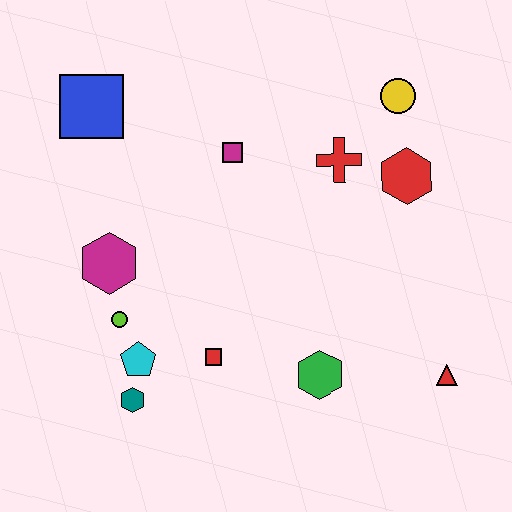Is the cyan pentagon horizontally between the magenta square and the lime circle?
Yes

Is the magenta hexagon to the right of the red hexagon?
No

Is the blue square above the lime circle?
Yes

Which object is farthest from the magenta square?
The red triangle is farthest from the magenta square.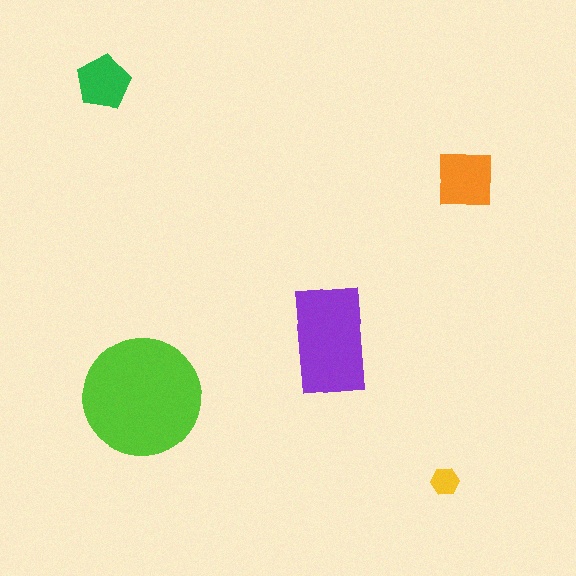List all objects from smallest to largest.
The yellow hexagon, the green pentagon, the orange square, the purple rectangle, the lime circle.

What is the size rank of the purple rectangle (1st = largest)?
2nd.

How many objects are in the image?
There are 5 objects in the image.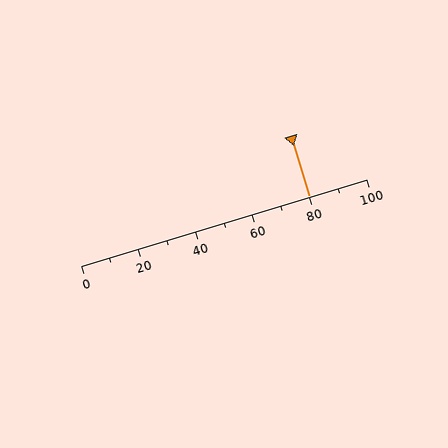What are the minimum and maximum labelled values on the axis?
The axis runs from 0 to 100.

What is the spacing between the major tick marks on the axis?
The major ticks are spaced 20 apart.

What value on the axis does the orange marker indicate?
The marker indicates approximately 80.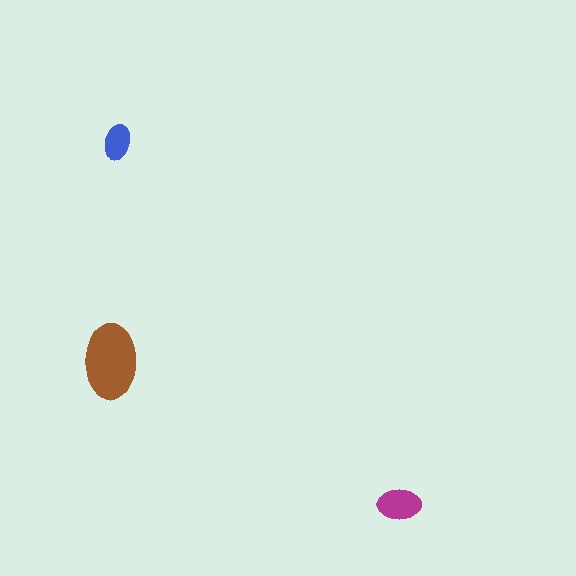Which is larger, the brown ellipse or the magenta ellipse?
The brown one.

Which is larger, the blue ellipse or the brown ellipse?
The brown one.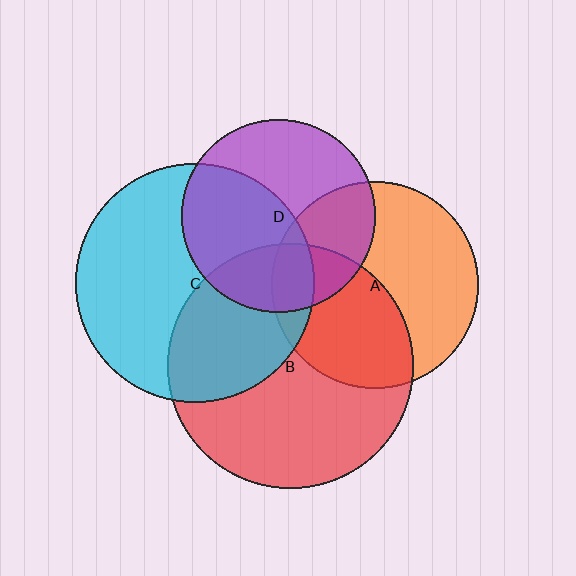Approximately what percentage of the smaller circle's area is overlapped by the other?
Approximately 25%.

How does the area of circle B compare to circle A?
Approximately 1.4 times.